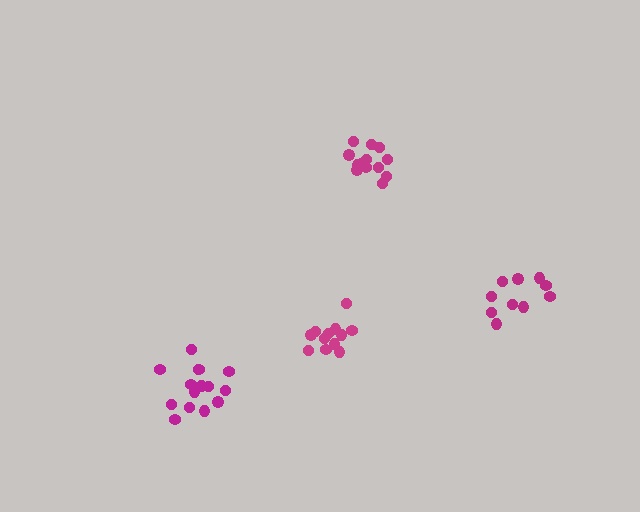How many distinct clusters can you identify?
There are 4 distinct clusters.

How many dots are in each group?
Group 1: 10 dots, Group 2: 12 dots, Group 3: 15 dots, Group 4: 13 dots (50 total).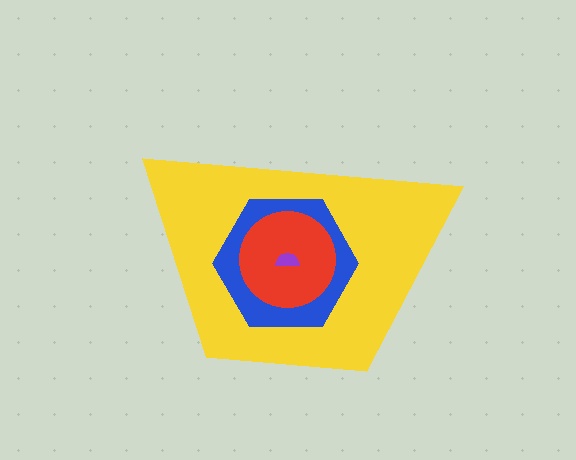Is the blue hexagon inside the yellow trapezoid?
Yes.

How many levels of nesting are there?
4.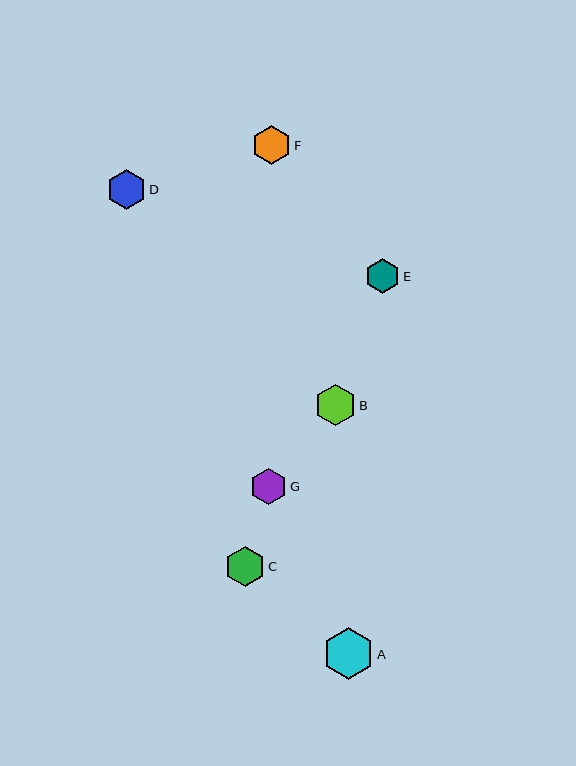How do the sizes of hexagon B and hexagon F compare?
Hexagon B and hexagon F are approximately the same size.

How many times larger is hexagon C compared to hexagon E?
Hexagon C is approximately 1.2 times the size of hexagon E.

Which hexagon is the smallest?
Hexagon E is the smallest with a size of approximately 35 pixels.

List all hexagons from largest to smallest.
From largest to smallest: A, B, C, D, F, G, E.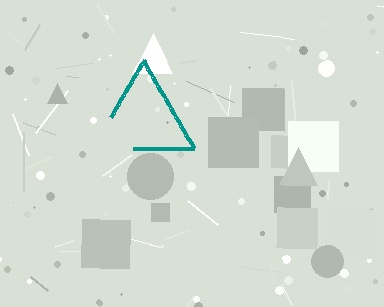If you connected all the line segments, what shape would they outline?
They would outline a triangle.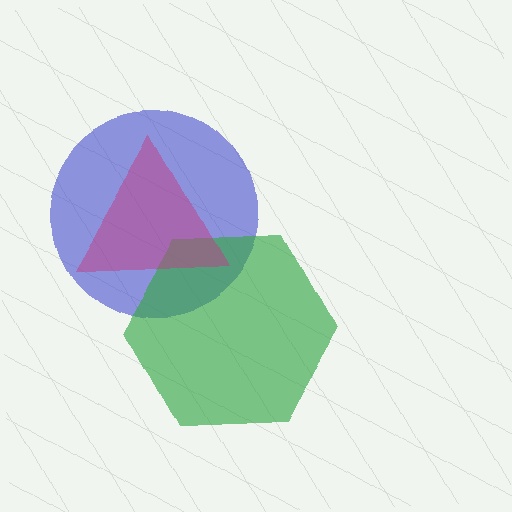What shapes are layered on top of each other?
The layered shapes are: a blue circle, a green hexagon, a magenta triangle.